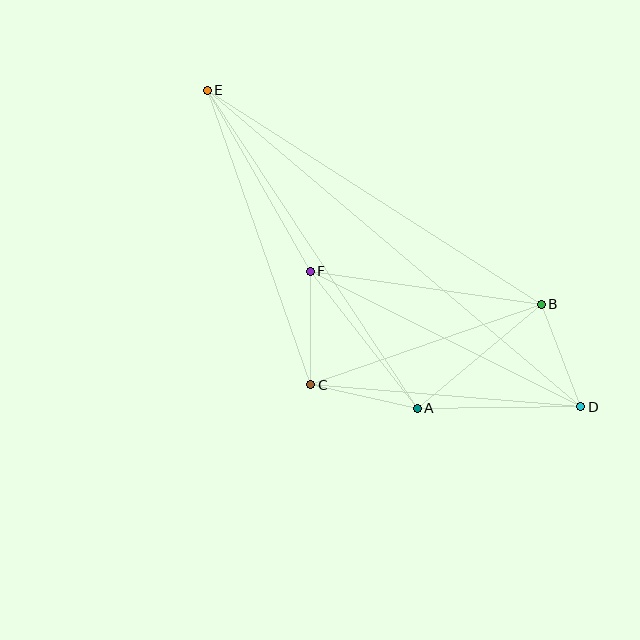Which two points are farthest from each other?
Points D and E are farthest from each other.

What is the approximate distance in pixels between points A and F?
The distance between A and F is approximately 174 pixels.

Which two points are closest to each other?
Points A and C are closest to each other.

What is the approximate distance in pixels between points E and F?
The distance between E and F is approximately 208 pixels.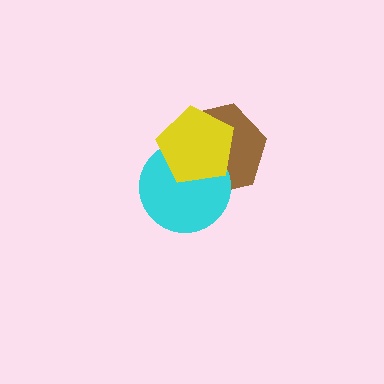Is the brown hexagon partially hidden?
Yes, it is partially covered by another shape.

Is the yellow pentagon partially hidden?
No, no other shape covers it.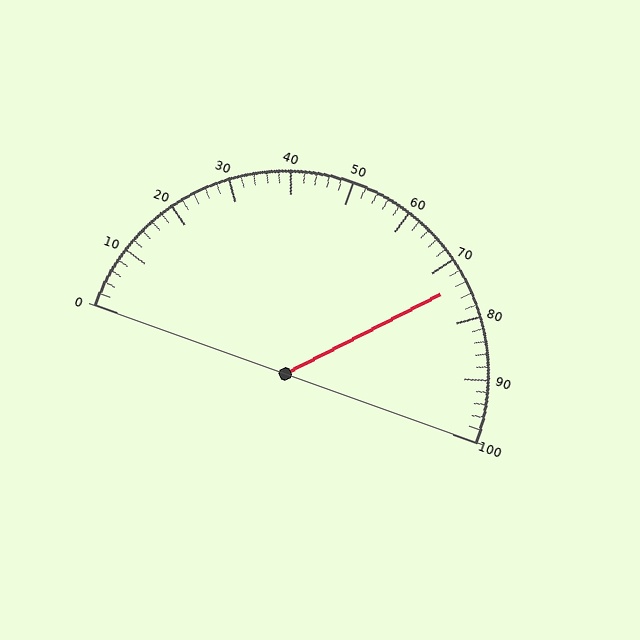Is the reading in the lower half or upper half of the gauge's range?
The reading is in the upper half of the range (0 to 100).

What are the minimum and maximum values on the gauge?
The gauge ranges from 0 to 100.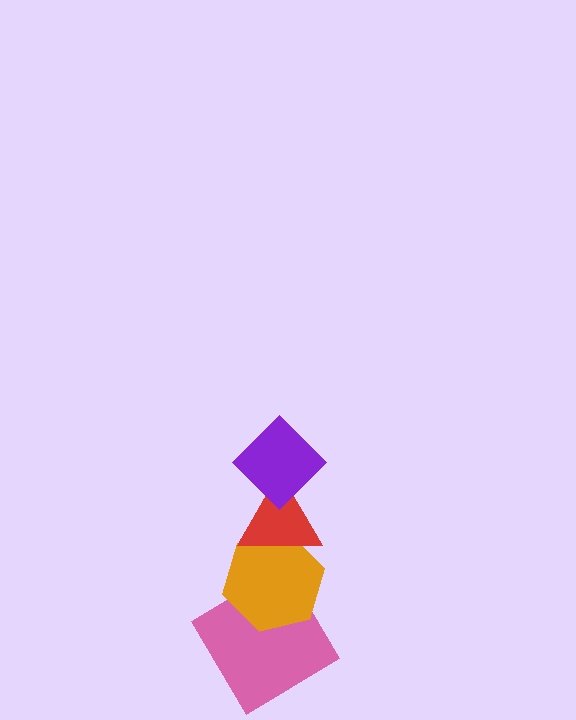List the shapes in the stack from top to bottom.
From top to bottom: the purple diamond, the red triangle, the orange hexagon, the pink diamond.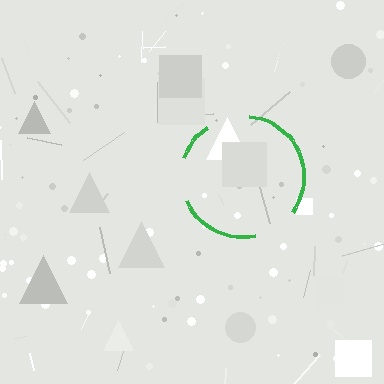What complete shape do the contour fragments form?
The contour fragments form a circle.